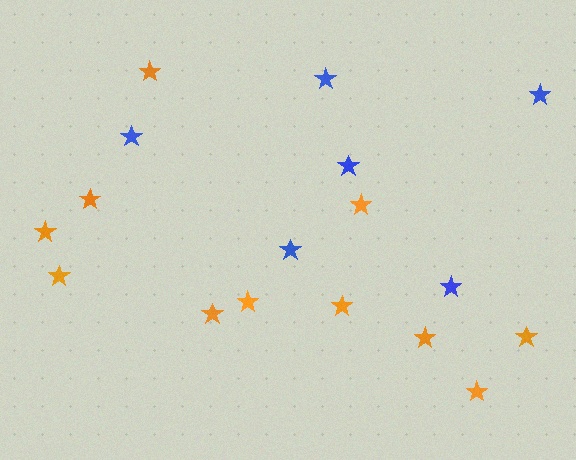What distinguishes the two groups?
There are 2 groups: one group of orange stars (11) and one group of blue stars (6).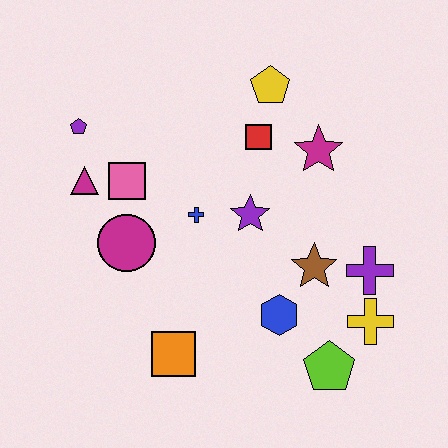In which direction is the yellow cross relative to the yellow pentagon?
The yellow cross is below the yellow pentagon.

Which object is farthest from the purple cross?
The purple pentagon is farthest from the purple cross.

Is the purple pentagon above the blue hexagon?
Yes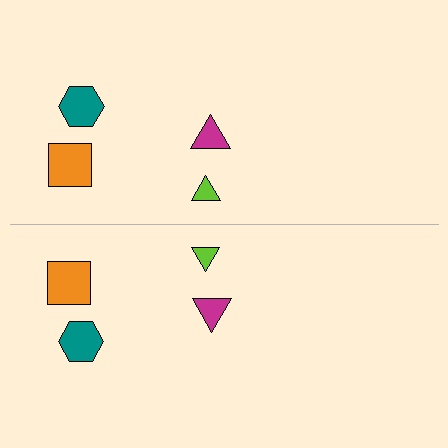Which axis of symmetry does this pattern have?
The pattern has a horizontal axis of symmetry running through the center of the image.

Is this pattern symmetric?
Yes, this pattern has bilateral (reflection) symmetry.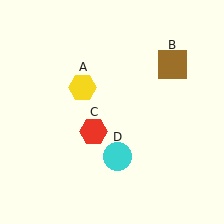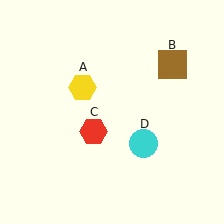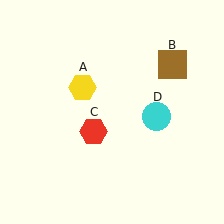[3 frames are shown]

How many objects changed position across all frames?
1 object changed position: cyan circle (object D).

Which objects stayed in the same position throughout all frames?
Yellow hexagon (object A) and brown square (object B) and red hexagon (object C) remained stationary.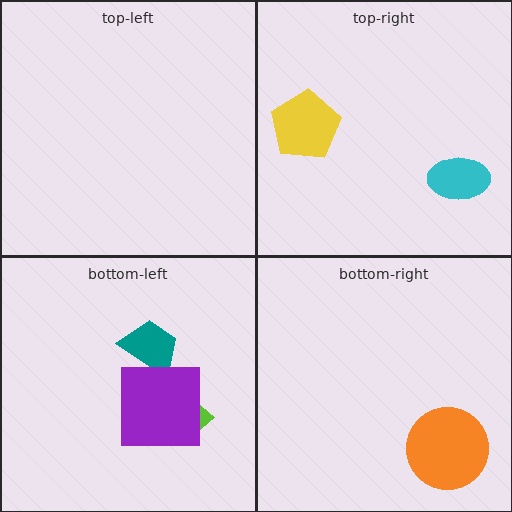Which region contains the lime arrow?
The bottom-left region.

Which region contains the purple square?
The bottom-left region.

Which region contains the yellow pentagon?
The top-right region.